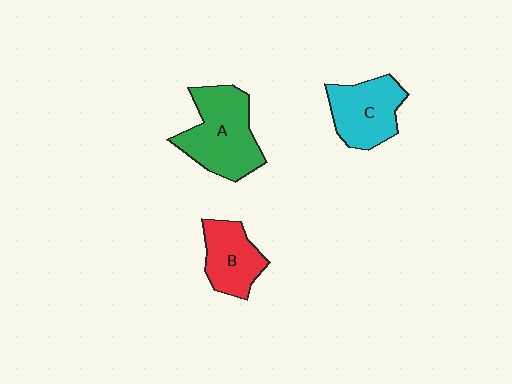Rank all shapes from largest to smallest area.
From largest to smallest: A (green), C (cyan), B (red).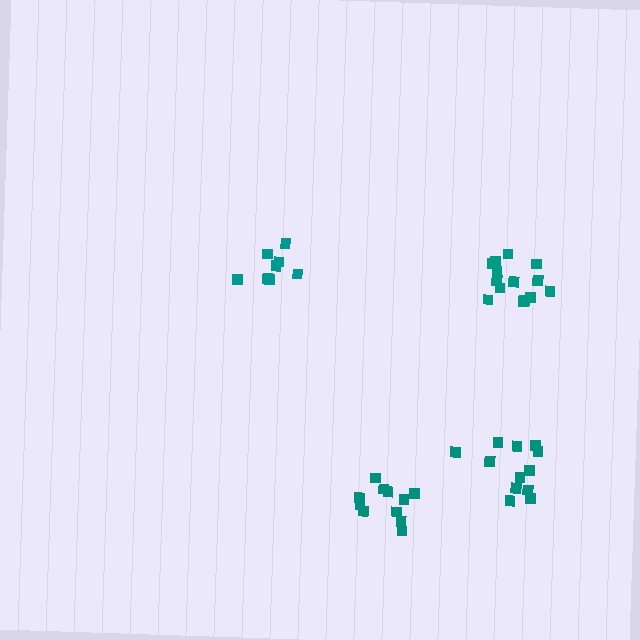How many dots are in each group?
Group 1: 11 dots, Group 2: 8 dots, Group 3: 12 dots, Group 4: 14 dots (45 total).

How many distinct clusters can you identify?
There are 4 distinct clusters.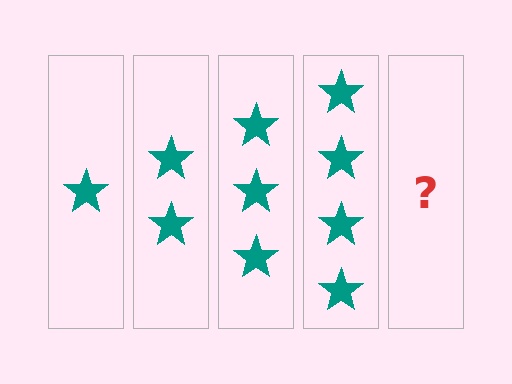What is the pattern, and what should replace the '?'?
The pattern is that each step adds one more star. The '?' should be 5 stars.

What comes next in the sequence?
The next element should be 5 stars.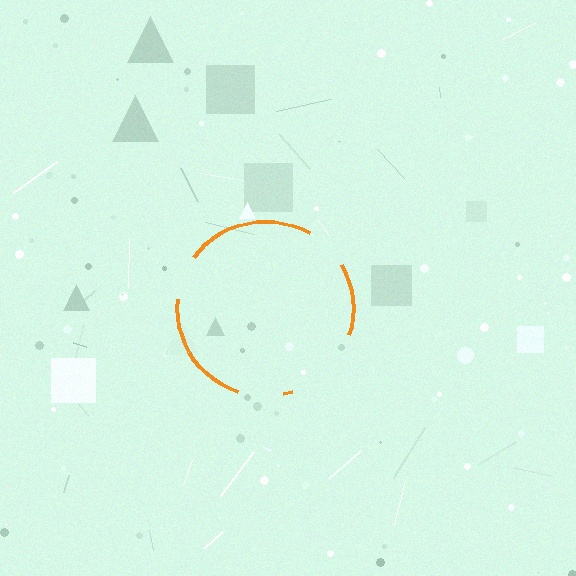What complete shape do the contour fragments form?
The contour fragments form a circle.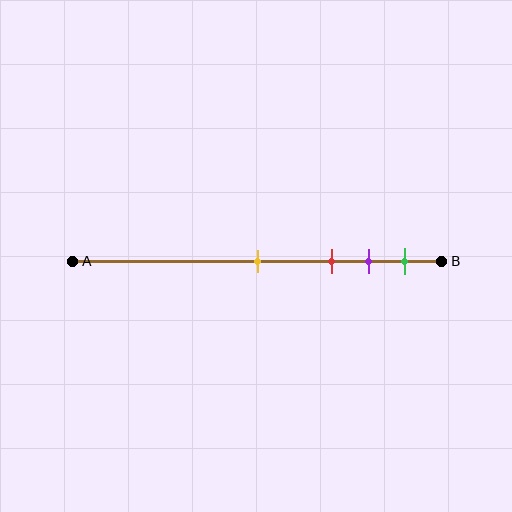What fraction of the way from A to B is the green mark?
The green mark is approximately 90% (0.9) of the way from A to B.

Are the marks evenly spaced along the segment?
No, the marks are not evenly spaced.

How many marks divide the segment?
There are 4 marks dividing the segment.